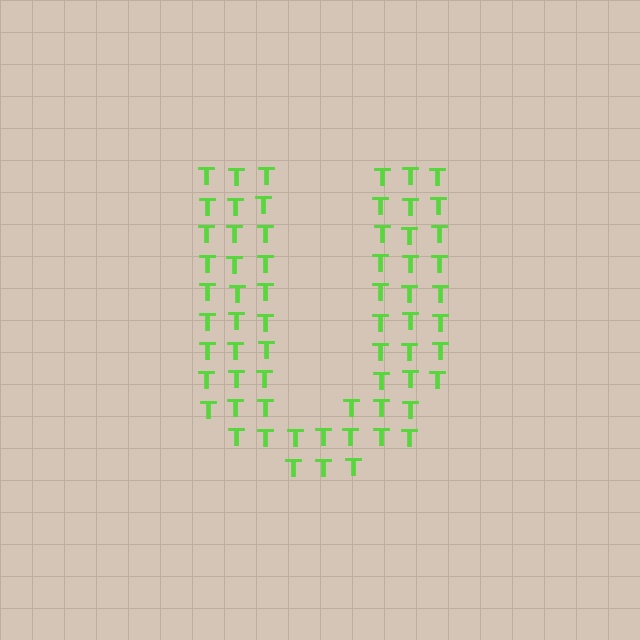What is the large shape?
The large shape is the letter U.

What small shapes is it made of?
It is made of small letter T's.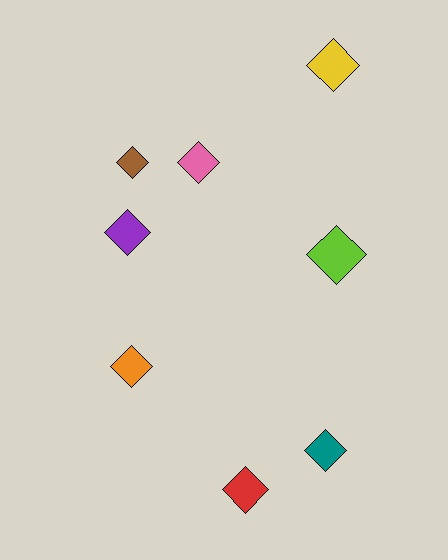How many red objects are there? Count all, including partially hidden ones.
There is 1 red object.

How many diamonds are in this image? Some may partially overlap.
There are 8 diamonds.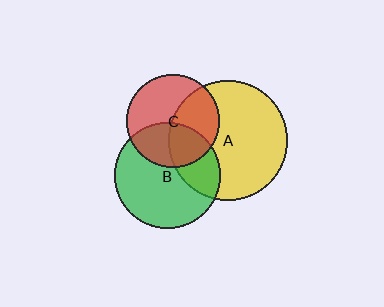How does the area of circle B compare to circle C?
Approximately 1.3 times.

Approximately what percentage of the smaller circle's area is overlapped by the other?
Approximately 40%.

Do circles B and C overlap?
Yes.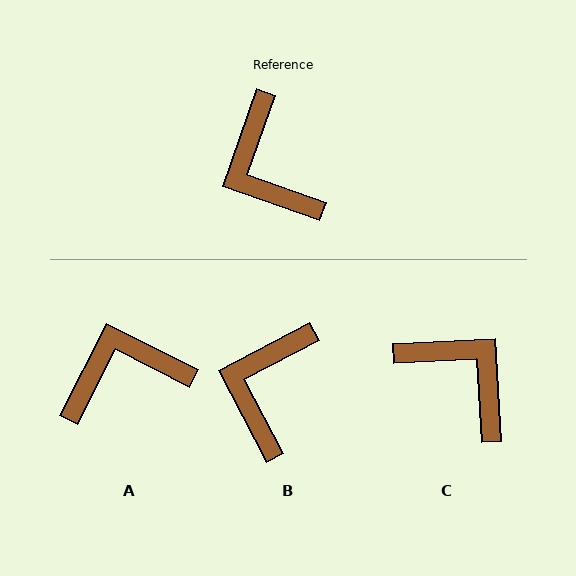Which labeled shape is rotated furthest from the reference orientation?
C, about 157 degrees away.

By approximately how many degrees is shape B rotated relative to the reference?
Approximately 43 degrees clockwise.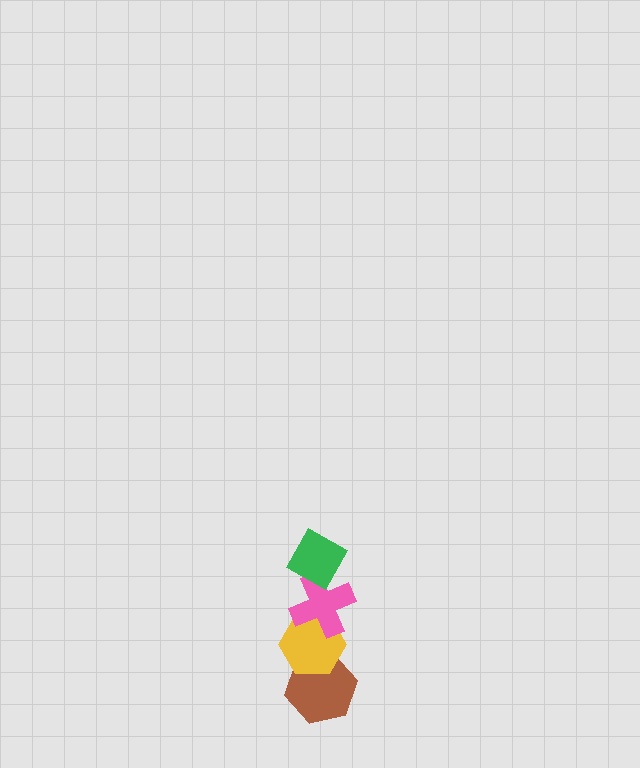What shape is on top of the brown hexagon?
The yellow hexagon is on top of the brown hexagon.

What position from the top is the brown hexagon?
The brown hexagon is 4th from the top.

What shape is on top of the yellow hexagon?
The pink cross is on top of the yellow hexagon.